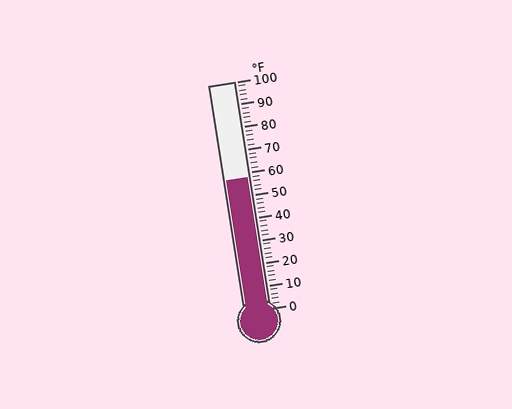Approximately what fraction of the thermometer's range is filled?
The thermometer is filled to approximately 60% of its range.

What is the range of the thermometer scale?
The thermometer scale ranges from 0°F to 100°F.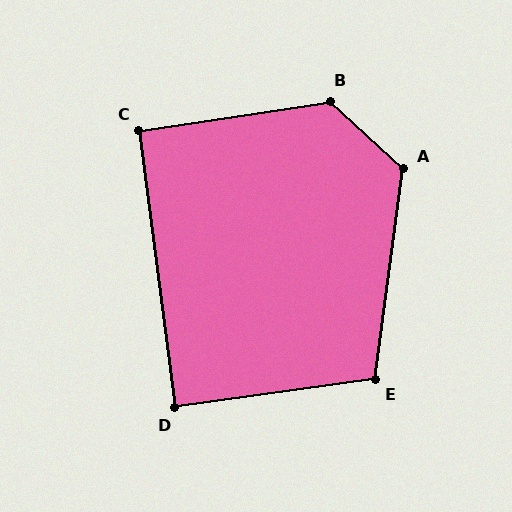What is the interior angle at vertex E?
Approximately 105 degrees (obtuse).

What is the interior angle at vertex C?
Approximately 91 degrees (approximately right).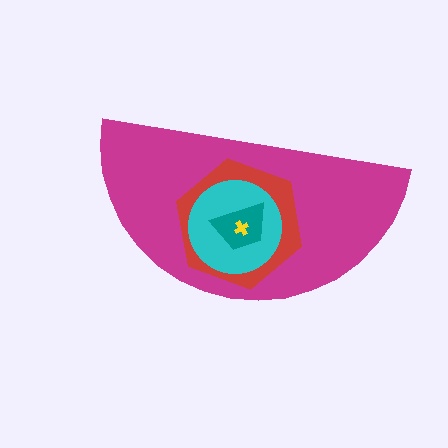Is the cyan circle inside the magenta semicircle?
Yes.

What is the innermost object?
The yellow cross.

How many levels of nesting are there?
5.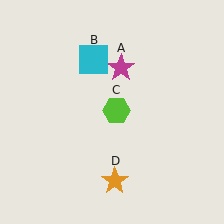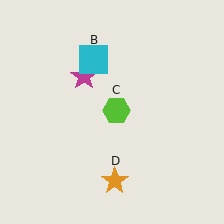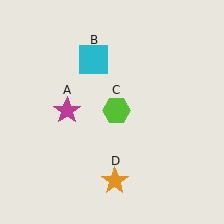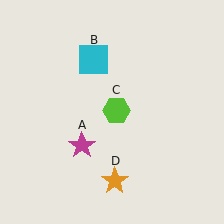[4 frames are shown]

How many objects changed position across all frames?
1 object changed position: magenta star (object A).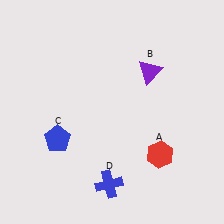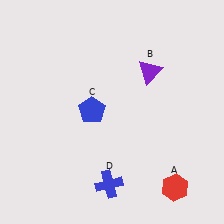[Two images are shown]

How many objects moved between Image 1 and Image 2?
2 objects moved between the two images.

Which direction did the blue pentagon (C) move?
The blue pentagon (C) moved right.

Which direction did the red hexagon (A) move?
The red hexagon (A) moved down.